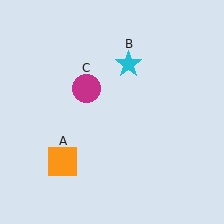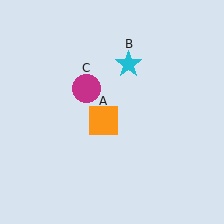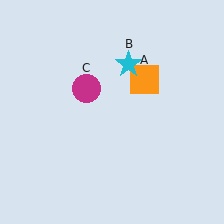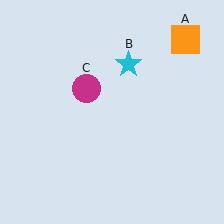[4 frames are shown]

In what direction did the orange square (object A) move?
The orange square (object A) moved up and to the right.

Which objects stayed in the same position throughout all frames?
Cyan star (object B) and magenta circle (object C) remained stationary.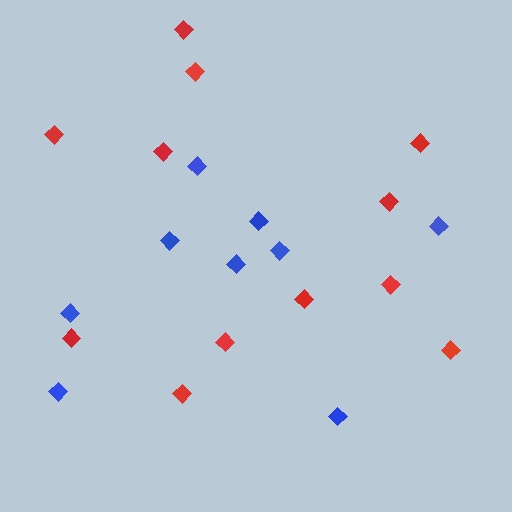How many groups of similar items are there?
There are 2 groups: one group of blue diamonds (9) and one group of red diamonds (12).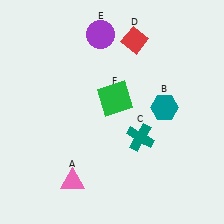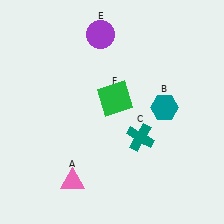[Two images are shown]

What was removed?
The red diamond (D) was removed in Image 2.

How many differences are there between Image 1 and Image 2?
There is 1 difference between the two images.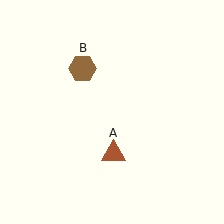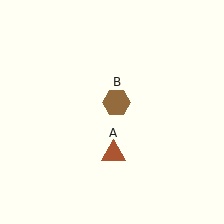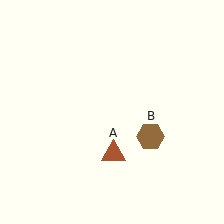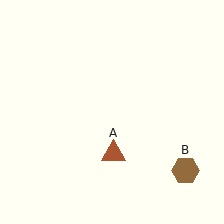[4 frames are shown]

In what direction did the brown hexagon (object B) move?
The brown hexagon (object B) moved down and to the right.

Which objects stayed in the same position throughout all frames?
Brown triangle (object A) remained stationary.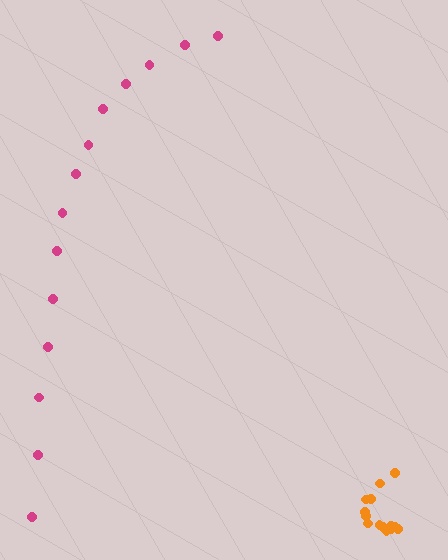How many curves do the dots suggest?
There are 2 distinct paths.